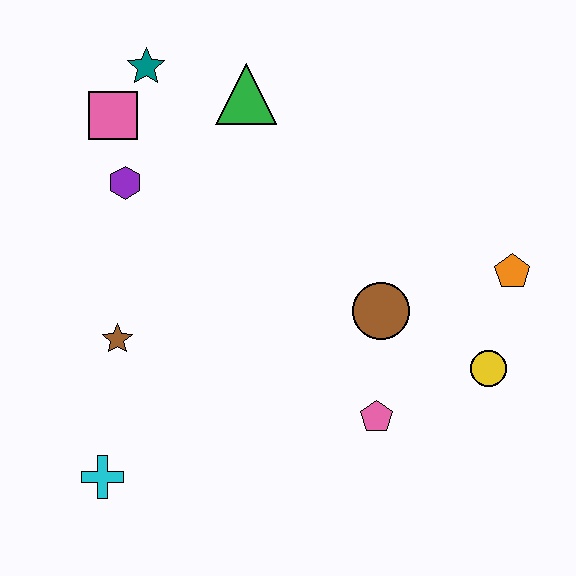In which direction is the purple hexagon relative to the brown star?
The purple hexagon is above the brown star.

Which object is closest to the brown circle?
The pink pentagon is closest to the brown circle.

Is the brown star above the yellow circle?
Yes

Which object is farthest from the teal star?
The yellow circle is farthest from the teal star.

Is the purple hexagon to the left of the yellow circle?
Yes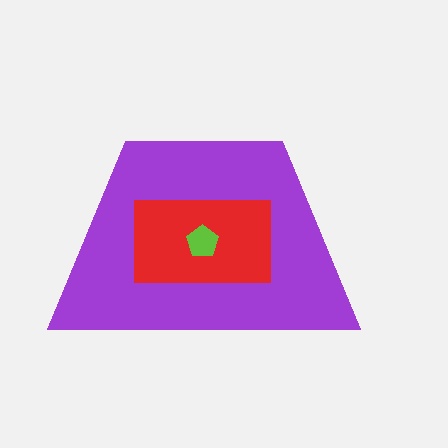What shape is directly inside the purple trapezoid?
The red rectangle.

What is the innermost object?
The lime pentagon.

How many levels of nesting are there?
3.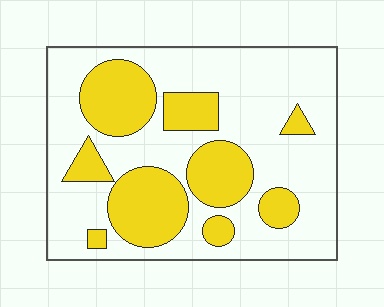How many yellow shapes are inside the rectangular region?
9.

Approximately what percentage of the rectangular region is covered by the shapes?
Approximately 30%.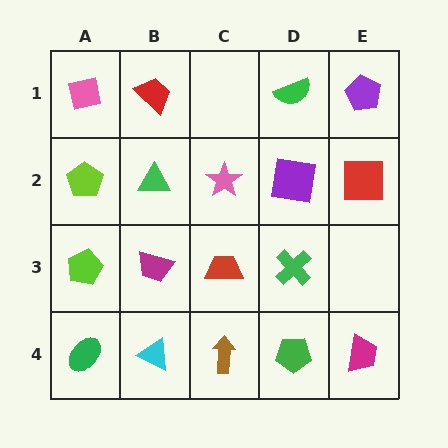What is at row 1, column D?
A green semicircle.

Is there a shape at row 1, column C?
No, that cell is empty.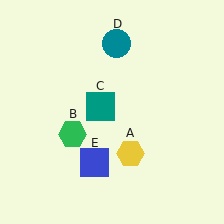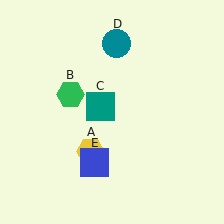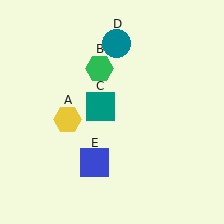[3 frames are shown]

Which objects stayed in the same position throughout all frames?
Teal square (object C) and teal circle (object D) and blue square (object E) remained stationary.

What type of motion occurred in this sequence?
The yellow hexagon (object A), green hexagon (object B) rotated clockwise around the center of the scene.